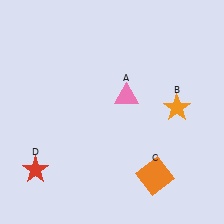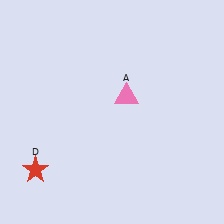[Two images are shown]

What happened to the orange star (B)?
The orange star (B) was removed in Image 2. It was in the top-right area of Image 1.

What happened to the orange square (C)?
The orange square (C) was removed in Image 2. It was in the bottom-right area of Image 1.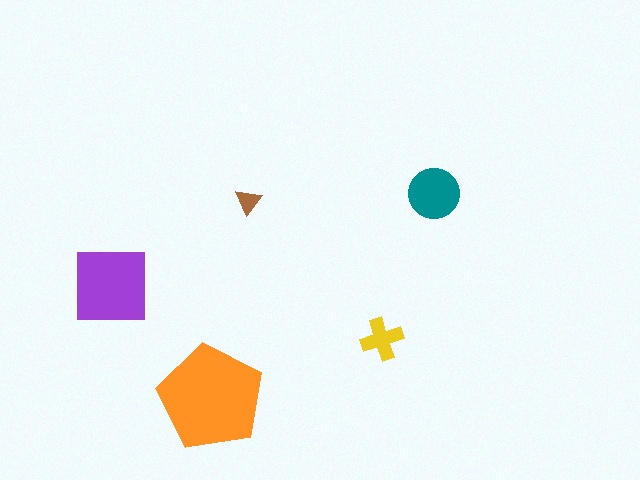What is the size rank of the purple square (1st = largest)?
2nd.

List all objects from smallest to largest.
The brown triangle, the yellow cross, the teal circle, the purple square, the orange pentagon.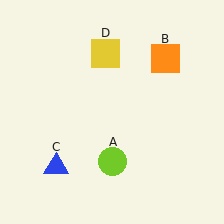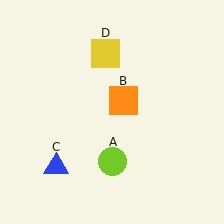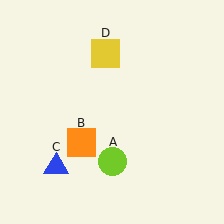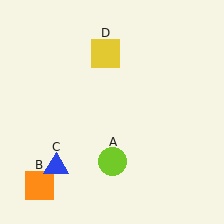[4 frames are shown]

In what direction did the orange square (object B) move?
The orange square (object B) moved down and to the left.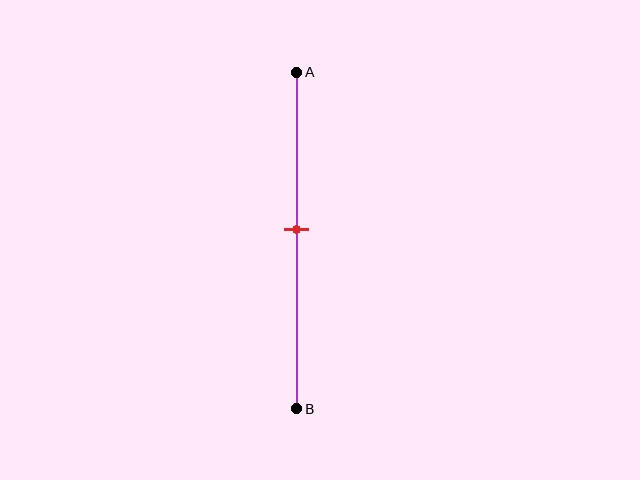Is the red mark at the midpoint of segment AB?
No, the mark is at about 45% from A, not at the 50% midpoint.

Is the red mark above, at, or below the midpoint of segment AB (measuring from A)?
The red mark is above the midpoint of segment AB.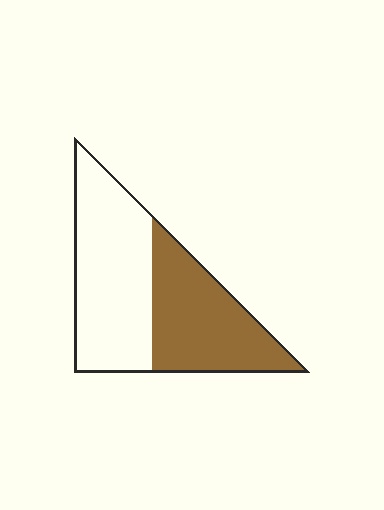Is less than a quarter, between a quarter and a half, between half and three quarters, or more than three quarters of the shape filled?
Between a quarter and a half.